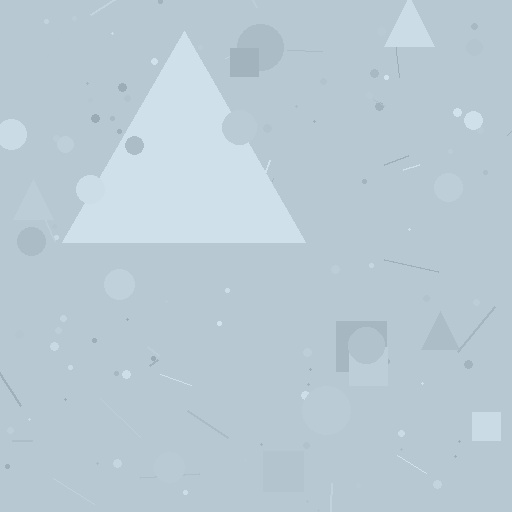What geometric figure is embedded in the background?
A triangle is embedded in the background.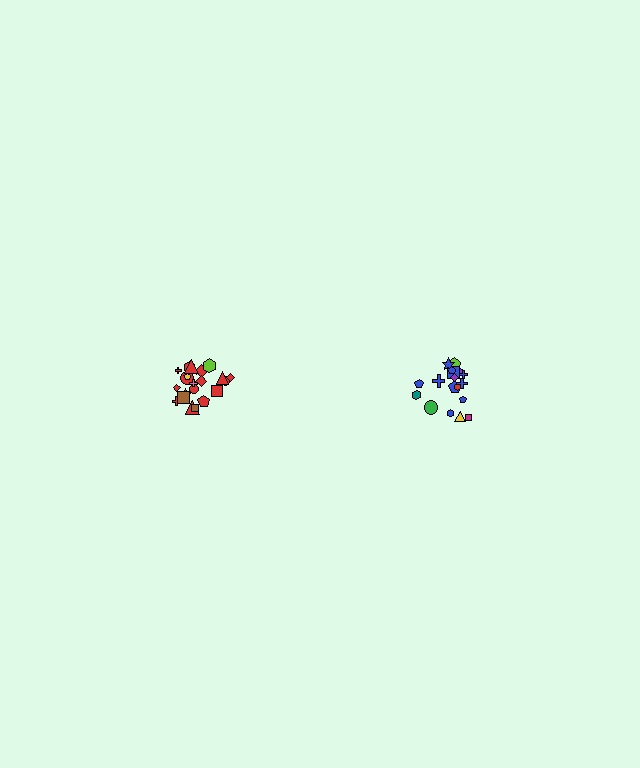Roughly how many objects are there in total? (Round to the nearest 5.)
Roughly 40 objects in total.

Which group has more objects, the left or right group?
The left group.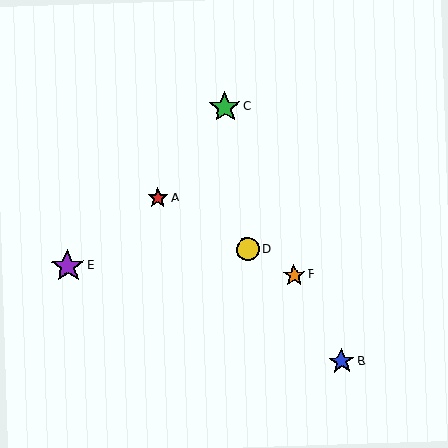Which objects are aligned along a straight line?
Objects A, D, F are aligned along a straight line.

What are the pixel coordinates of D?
Object D is at (248, 249).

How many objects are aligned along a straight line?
3 objects (A, D, F) are aligned along a straight line.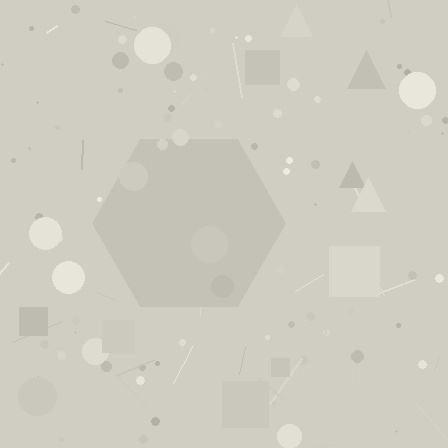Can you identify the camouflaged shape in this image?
The camouflaged shape is a hexagon.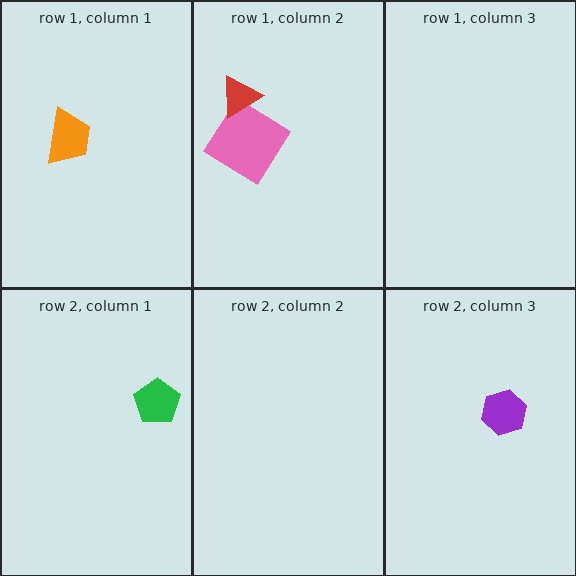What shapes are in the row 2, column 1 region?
The green pentagon.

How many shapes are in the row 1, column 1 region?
1.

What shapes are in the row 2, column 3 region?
The purple hexagon.